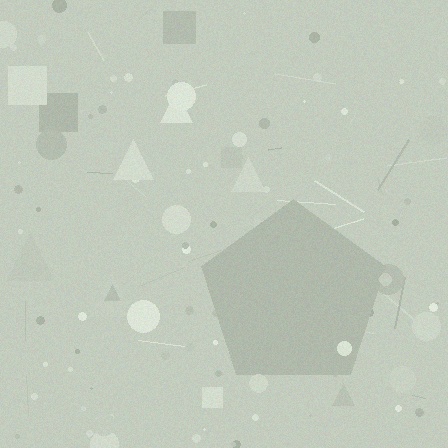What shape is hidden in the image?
A pentagon is hidden in the image.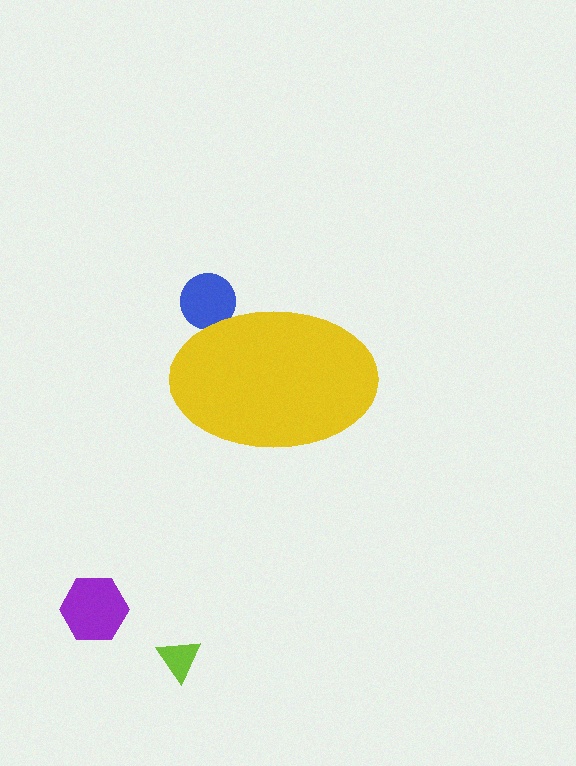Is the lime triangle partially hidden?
No, the lime triangle is fully visible.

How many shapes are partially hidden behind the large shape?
1 shape is partially hidden.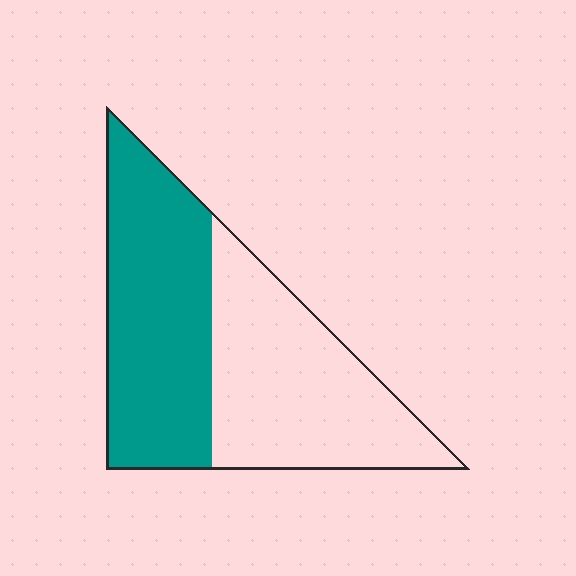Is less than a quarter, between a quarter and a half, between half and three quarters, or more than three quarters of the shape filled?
Between a quarter and a half.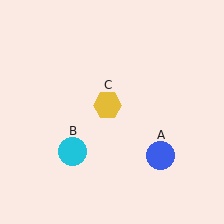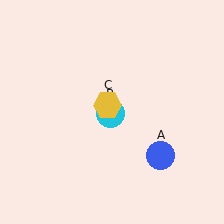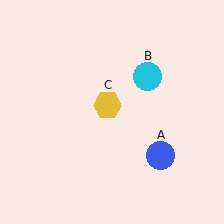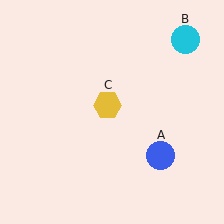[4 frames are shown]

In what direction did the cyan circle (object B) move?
The cyan circle (object B) moved up and to the right.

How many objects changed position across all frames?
1 object changed position: cyan circle (object B).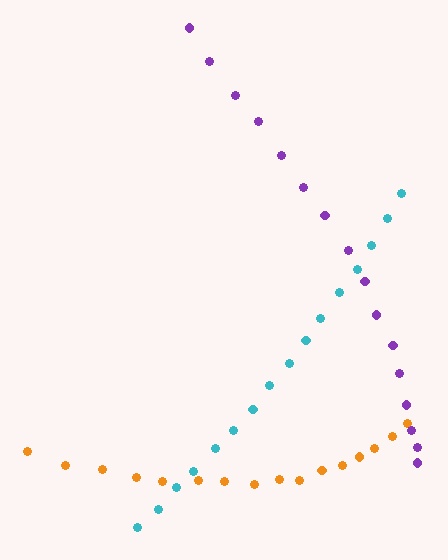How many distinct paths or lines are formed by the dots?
There are 3 distinct paths.